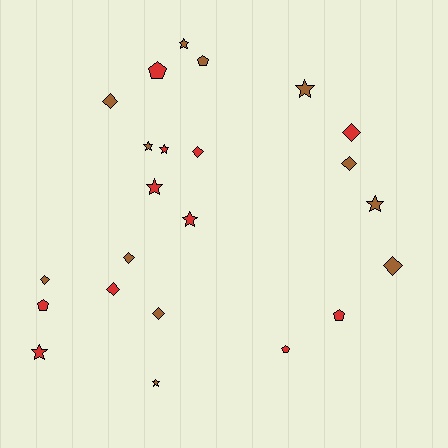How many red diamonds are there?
There are 3 red diamonds.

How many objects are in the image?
There are 23 objects.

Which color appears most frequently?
Brown, with 12 objects.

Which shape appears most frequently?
Star, with 9 objects.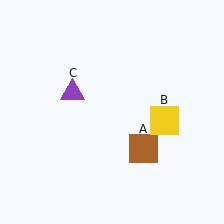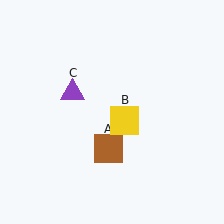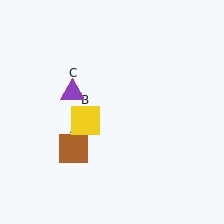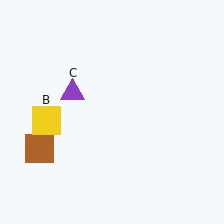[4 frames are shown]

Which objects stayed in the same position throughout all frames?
Purple triangle (object C) remained stationary.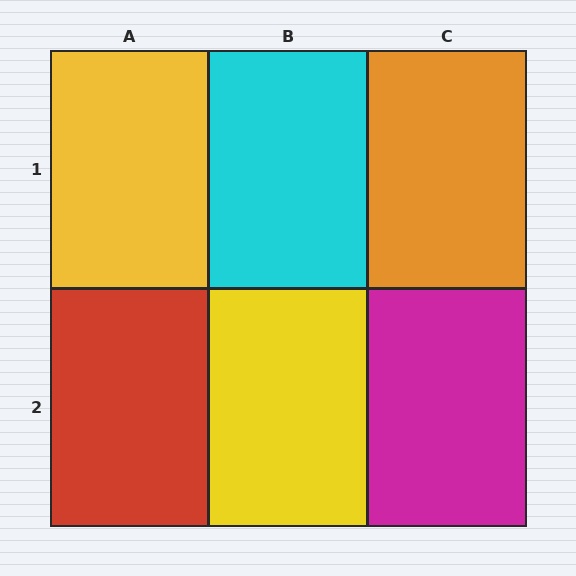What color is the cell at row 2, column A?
Red.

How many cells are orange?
1 cell is orange.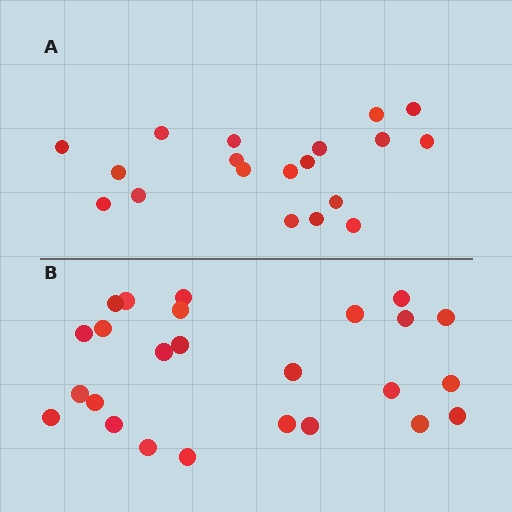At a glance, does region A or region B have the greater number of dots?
Region B (the bottom region) has more dots.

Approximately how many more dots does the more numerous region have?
Region B has about 6 more dots than region A.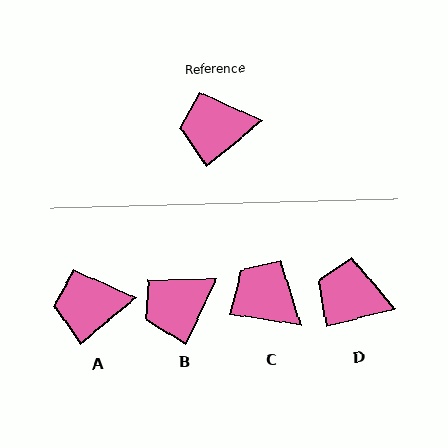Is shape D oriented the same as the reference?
No, it is off by about 26 degrees.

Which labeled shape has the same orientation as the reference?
A.